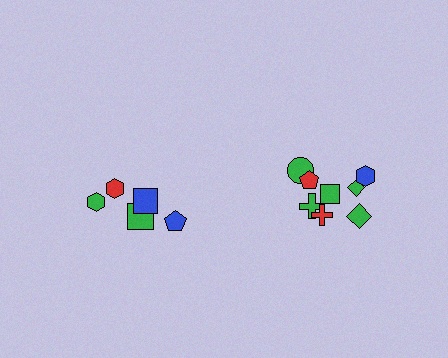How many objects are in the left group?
There are 5 objects.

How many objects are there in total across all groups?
There are 13 objects.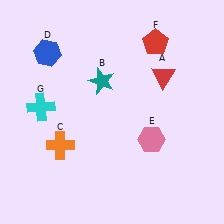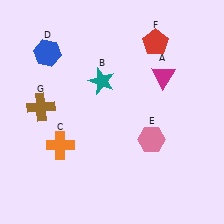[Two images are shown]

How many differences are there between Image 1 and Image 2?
There are 2 differences between the two images.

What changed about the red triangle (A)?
In Image 1, A is red. In Image 2, it changed to magenta.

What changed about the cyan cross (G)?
In Image 1, G is cyan. In Image 2, it changed to brown.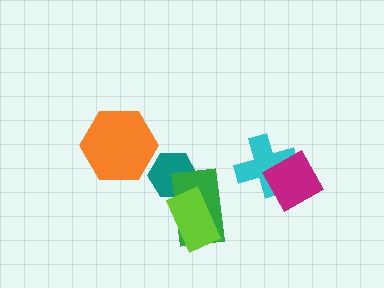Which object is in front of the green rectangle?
The lime rectangle is in front of the green rectangle.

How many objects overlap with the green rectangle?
2 objects overlap with the green rectangle.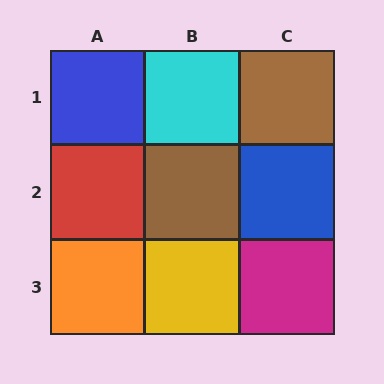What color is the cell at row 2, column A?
Red.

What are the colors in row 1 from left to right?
Blue, cyan, brown.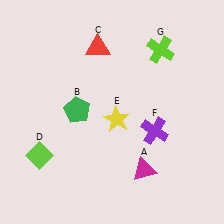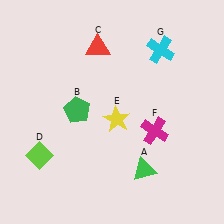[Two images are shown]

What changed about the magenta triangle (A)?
In Image 1, A is magenta. In Image 2, it changed to green.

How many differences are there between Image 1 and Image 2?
There are 3 differences between the two images.